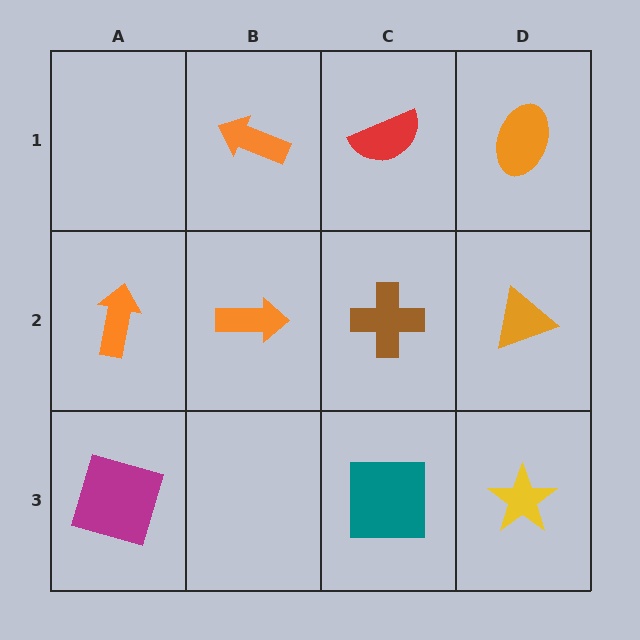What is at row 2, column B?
An orange arrow.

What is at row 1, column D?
An orange ellipse.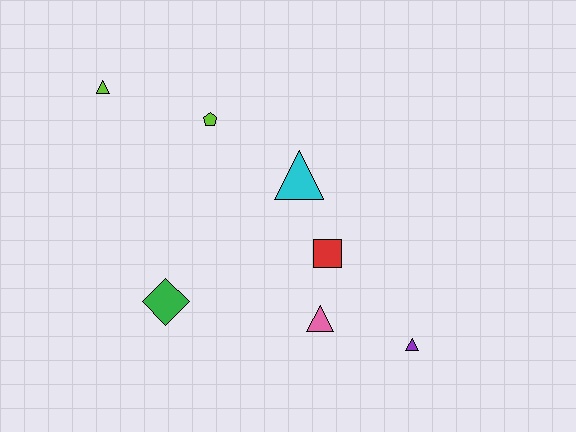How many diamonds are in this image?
There is 1 diamond.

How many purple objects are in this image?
There is 1 purple object.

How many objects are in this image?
There are 7 objects.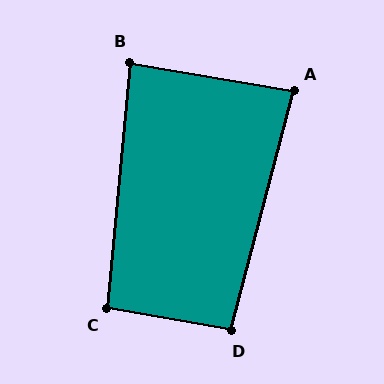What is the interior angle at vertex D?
Approximately 94 degrees (approximately right).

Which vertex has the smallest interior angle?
A, at approximately 85 degrees.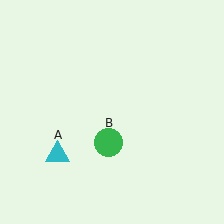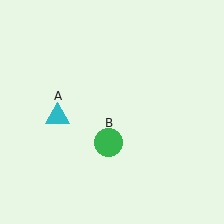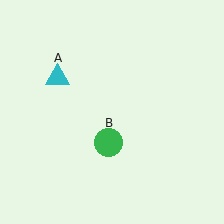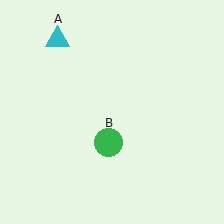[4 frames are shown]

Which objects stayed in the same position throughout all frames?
Green circle (object B) remained stationary.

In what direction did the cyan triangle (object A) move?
The cyan triangle (object A) moved up.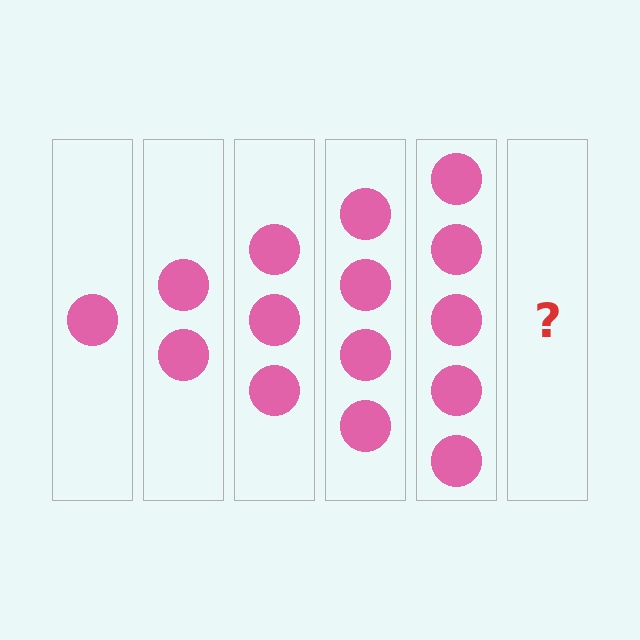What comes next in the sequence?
The next element should be 6 circles.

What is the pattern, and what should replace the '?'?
The pattern is that each step adds one more circle. The '?' should be 6 circles.